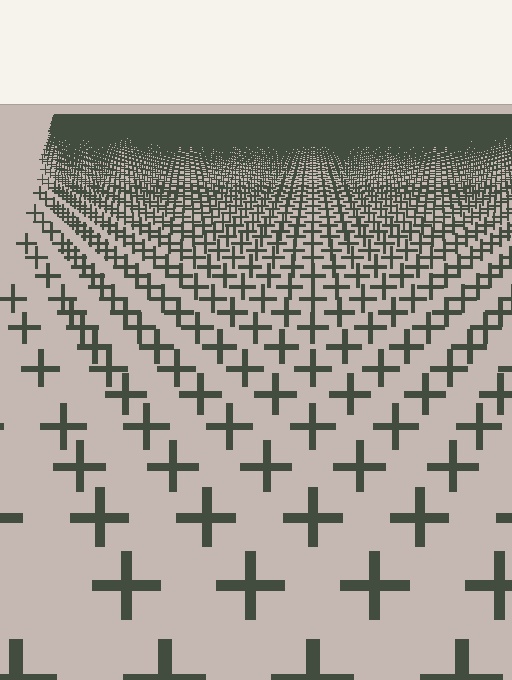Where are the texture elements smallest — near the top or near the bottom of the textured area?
Near the top.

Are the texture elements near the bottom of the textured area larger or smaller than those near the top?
Larger. Near the bottom, elements are closer to the viewer and appear at a bigger on-screen size.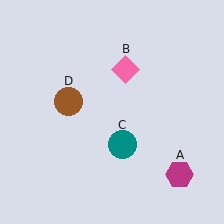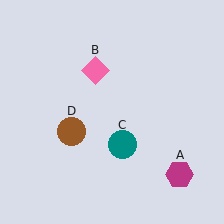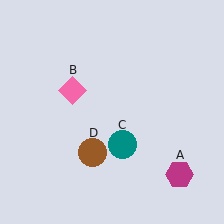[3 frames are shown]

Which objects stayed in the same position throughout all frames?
Magenta hexagon (object A) and teal circle (object C) remained stationary.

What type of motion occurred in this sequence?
The pink diamond (object B), brown circle (object D) rotated counterclockwise around the center of the scene.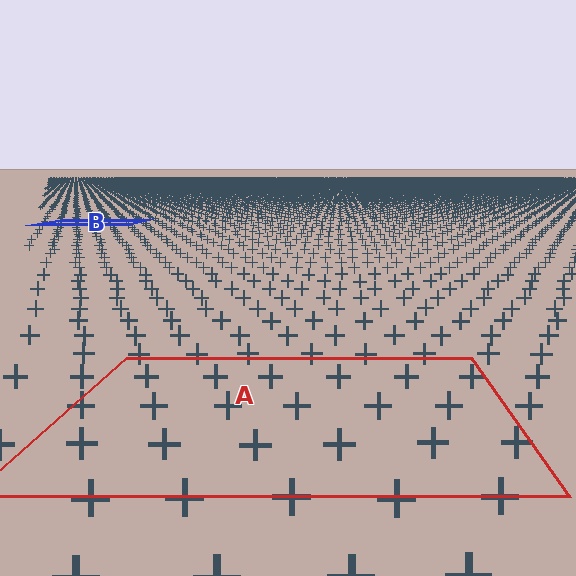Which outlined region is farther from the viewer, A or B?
Region B is farther from the viewer — the texture elements inside it appear smaller and more densely packed.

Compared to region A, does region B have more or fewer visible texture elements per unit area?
Region B has more texture elements per unit area — they are packed more densely because it is farther away.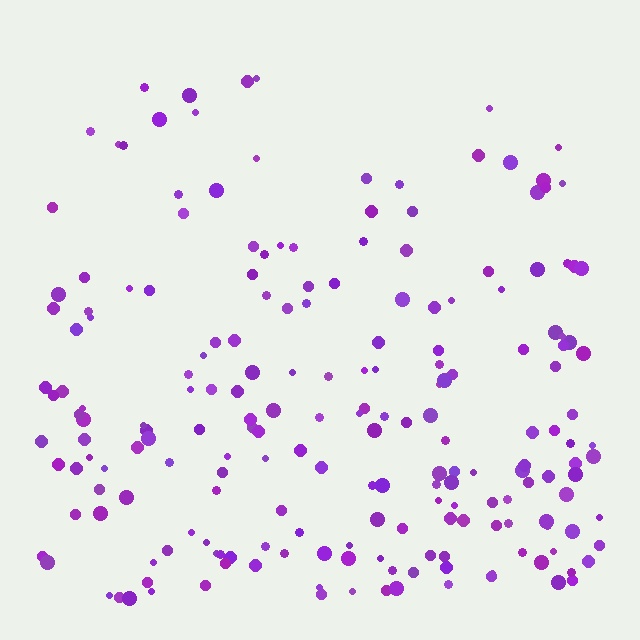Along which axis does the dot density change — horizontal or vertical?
Vertical.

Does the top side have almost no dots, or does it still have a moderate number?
Still a moderate number, just noticeably fewer than the bottom.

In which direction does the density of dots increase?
From top to bottom, with the bottom side densest.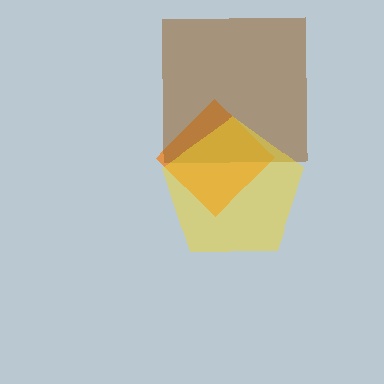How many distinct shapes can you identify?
There are 3 distinct shapes: an orange diamond, a brown square, a yellow pentagon.